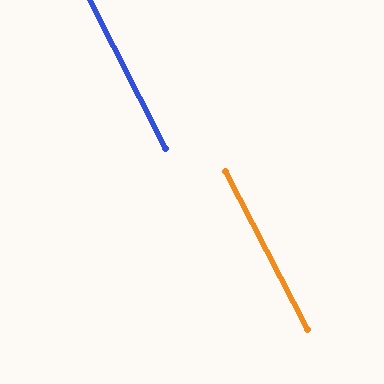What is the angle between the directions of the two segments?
Approximately 1 degree.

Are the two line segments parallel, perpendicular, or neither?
Parallel — their directions differ by only 0.8°.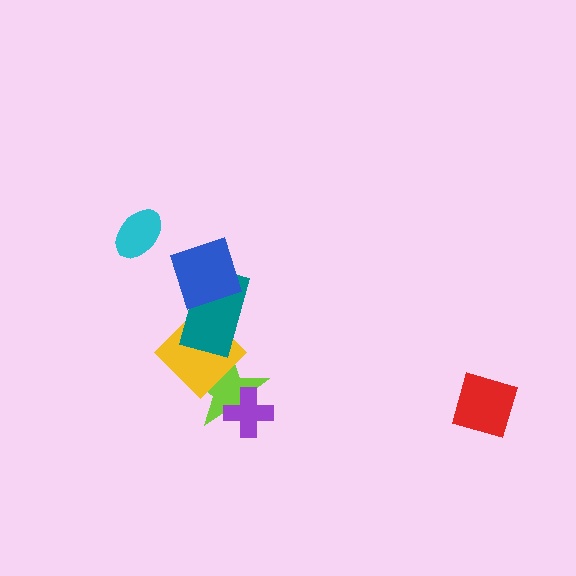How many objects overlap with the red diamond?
0 objects overlap with the red diamond.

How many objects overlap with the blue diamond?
1 object overlaps with the blue diamond.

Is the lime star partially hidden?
Yes, it is partially covered by another shape.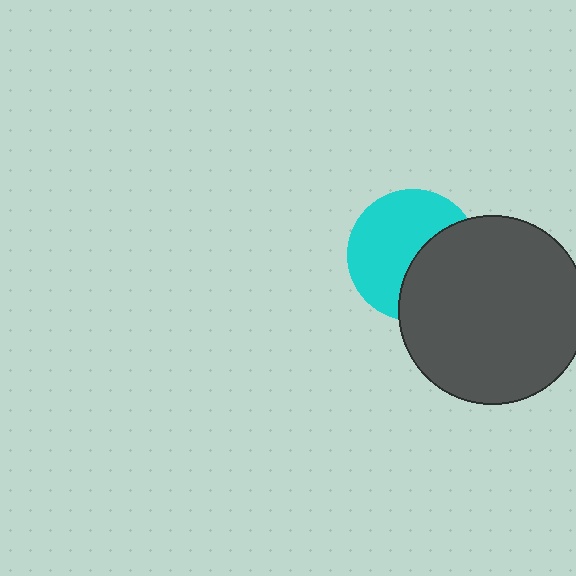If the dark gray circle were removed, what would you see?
You would see the complete cyan circle.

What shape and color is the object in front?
The object in front is a dark gray circle.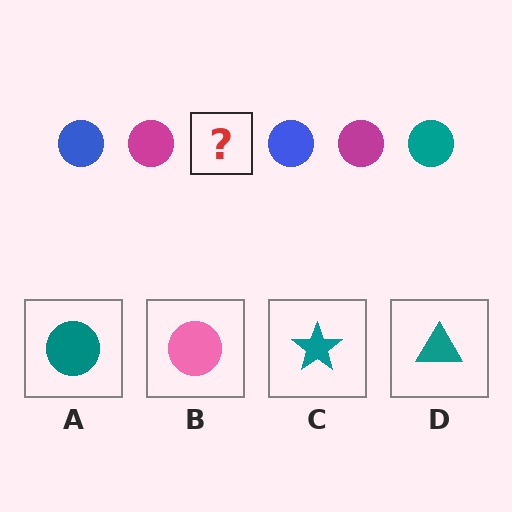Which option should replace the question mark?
Option A.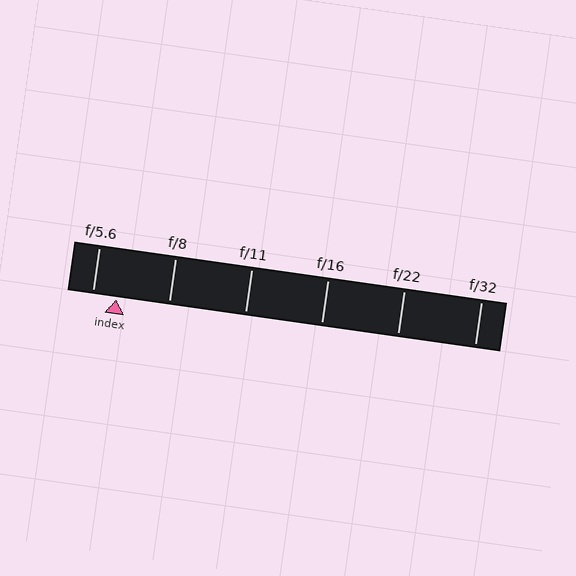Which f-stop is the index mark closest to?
The index mark is closest to f/5.6.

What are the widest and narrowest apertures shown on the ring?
The widest aperture shown is f/5.6 and the narrowest is f/32.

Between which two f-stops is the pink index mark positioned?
The index mark is between f/5.6 and f/8.